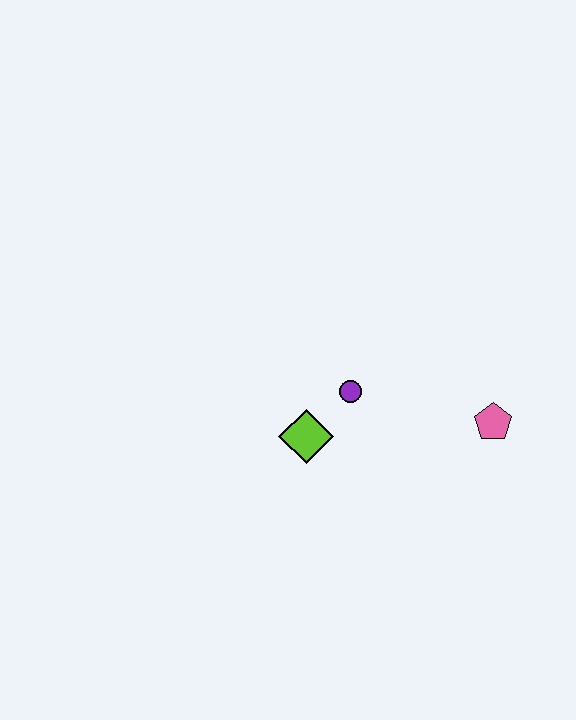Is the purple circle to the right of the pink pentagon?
No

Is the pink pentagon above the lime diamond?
Yes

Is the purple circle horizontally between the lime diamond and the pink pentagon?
Yes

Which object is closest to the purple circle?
The lime diamond is closest to the purple circle.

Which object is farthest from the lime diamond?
The pink pentagon is farthest from the lime diamond.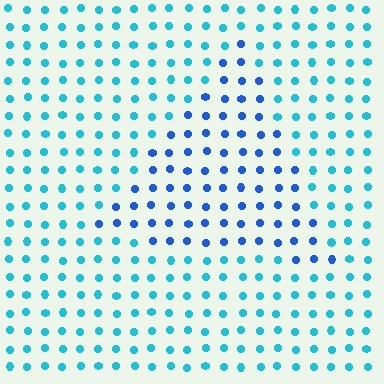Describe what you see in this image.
The image is filled with small cyan elements in a uniform arrangement. A triangle-shaped region is visible where the elements are tinted to a slightly different hue, forming a subtle color boundary.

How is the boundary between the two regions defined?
The boundary is defined purely by a slight shift in hue (about 35 degrees). Spacing, size, and orientation are identical on both sides.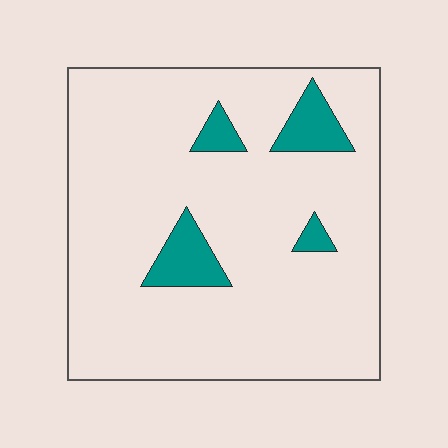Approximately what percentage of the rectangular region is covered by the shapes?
Approximately 10%.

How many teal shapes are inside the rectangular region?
4.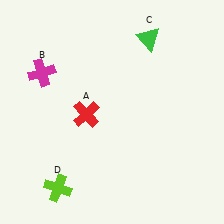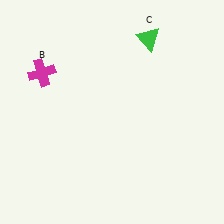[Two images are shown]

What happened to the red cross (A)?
The red cross (A) was removed in Image 2. It was in the bottom-left area of Image 1.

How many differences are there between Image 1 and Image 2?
There are 2 differences between the two images.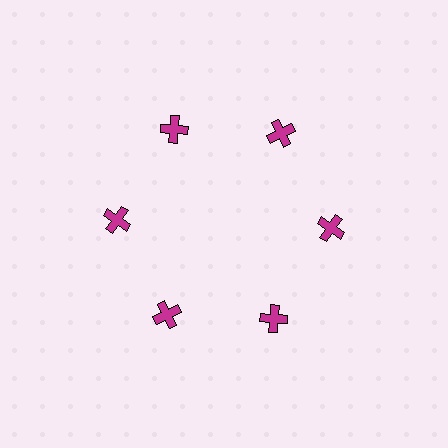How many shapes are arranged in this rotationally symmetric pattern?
There are 6 shapes, arranged in 6 groups of 1.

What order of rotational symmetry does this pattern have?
This pattern has 6-fold rotational symmetry.